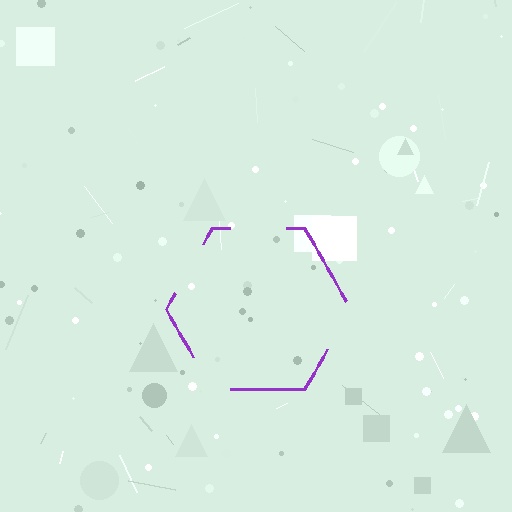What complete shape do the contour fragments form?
The contour fragments form a hexagon.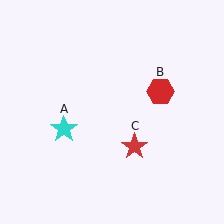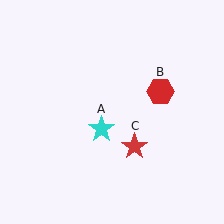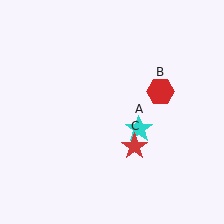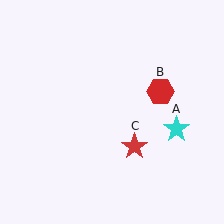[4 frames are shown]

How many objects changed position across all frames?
1 object changed position: cyan star (object A).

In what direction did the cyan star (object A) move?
The cyan star (object A) moved right.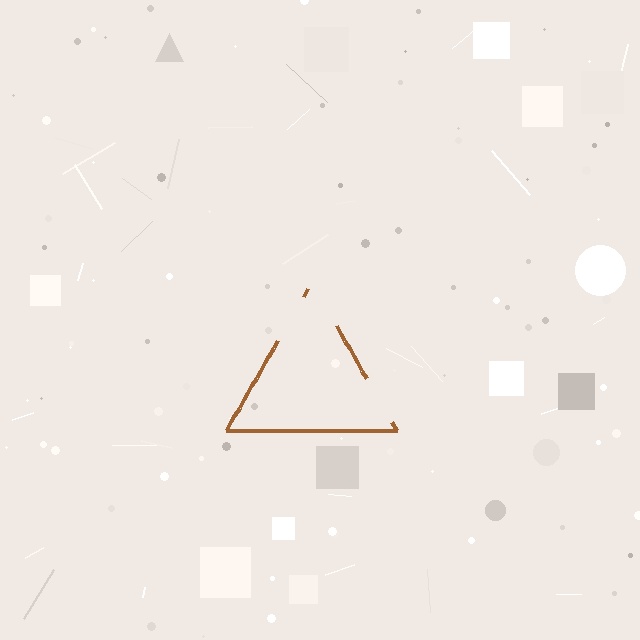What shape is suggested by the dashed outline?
The dashed outline suggests a triangle.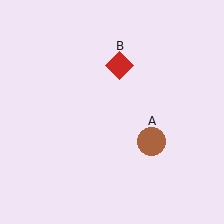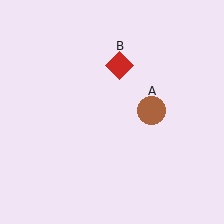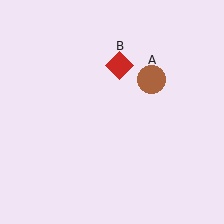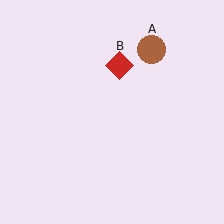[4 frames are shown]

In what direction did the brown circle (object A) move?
The brown circle (object A) moved up.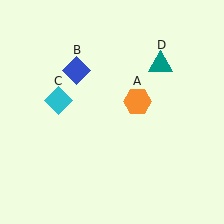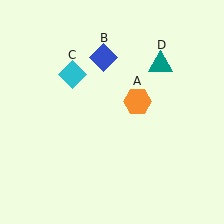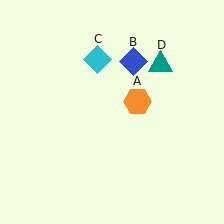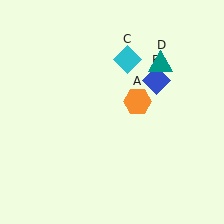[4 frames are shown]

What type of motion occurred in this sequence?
The blue diamond (object B), cyan diamond (object C) rotated clockwise around the center of the scene.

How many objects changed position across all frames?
2 objects changed position: blue diamond (object B), cyan diamond (object C).